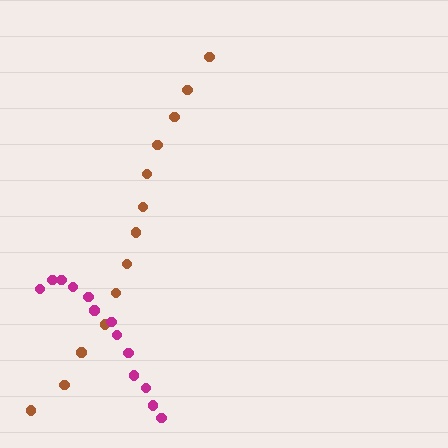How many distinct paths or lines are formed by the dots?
There are 2 distinct paths.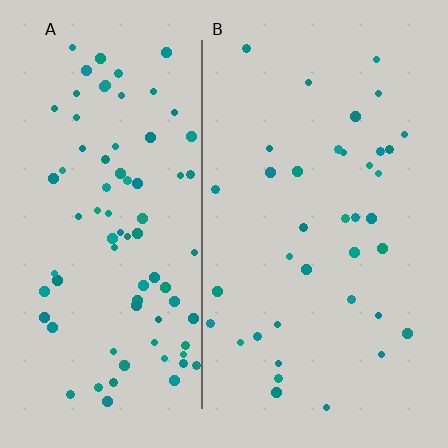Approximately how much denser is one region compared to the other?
Approximately 2.2× — region A over region B.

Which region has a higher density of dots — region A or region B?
A (the left).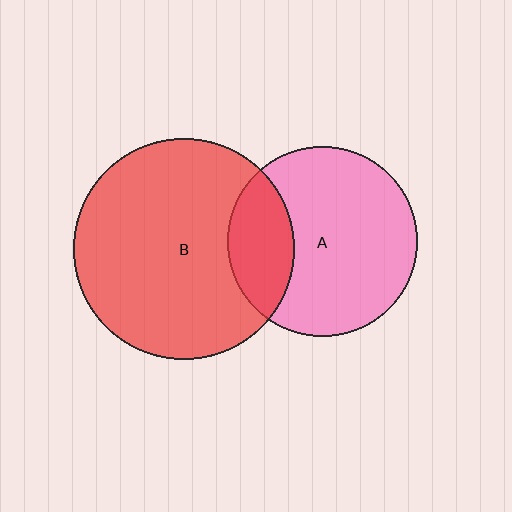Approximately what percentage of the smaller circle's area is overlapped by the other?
Approximately 25%.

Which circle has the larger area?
Circle B (red).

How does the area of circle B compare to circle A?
Approximately 1.4 times.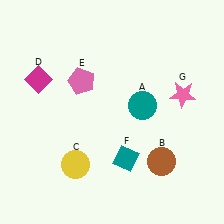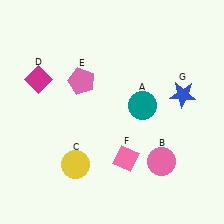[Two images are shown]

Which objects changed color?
B changed from brown to pink. F changed from teal to pink. G changed from pink to blue.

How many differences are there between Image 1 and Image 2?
There are 3 differences between the two images.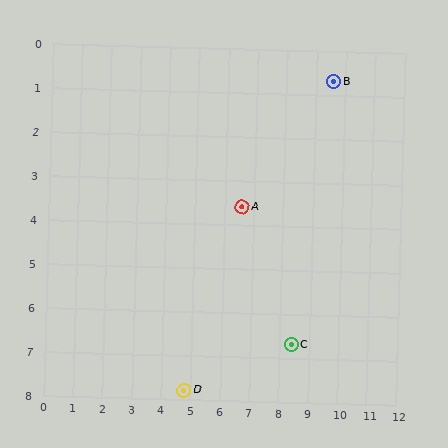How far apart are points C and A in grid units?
Points C and A are about 3.6 grid units apart.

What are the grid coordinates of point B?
Point B is at approximately (9.6, 0.7).